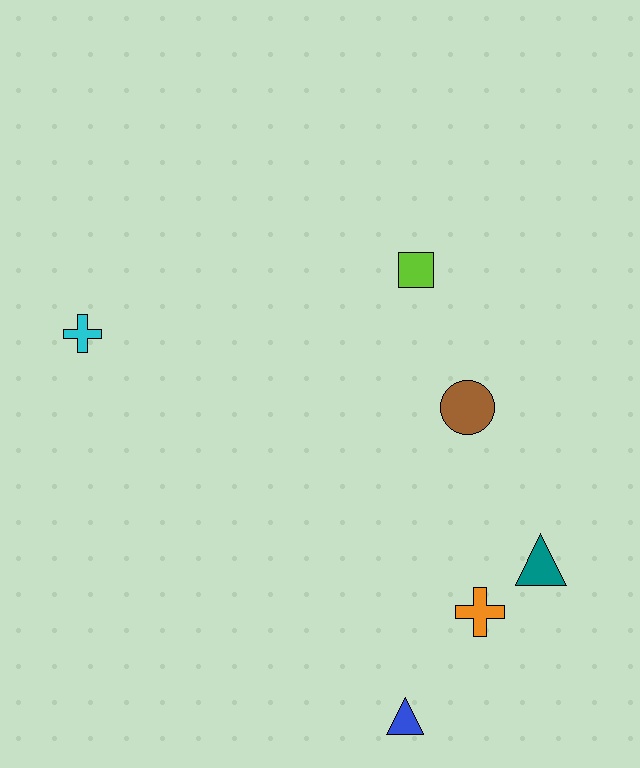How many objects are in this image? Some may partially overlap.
There are 6 objects.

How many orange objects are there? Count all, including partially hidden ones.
There is 1 orange object.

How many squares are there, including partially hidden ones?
There is 1 square.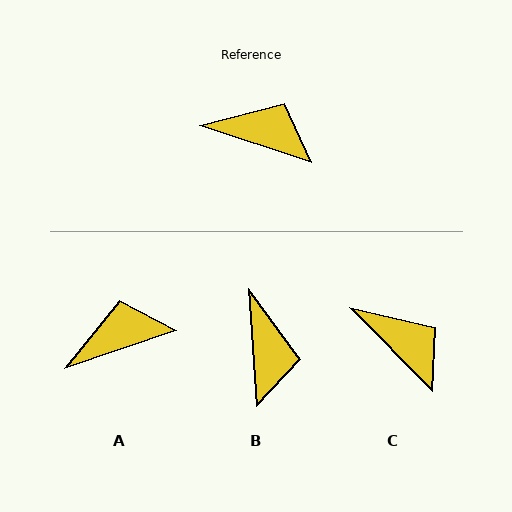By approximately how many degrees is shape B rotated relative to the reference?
Approximately 68 degrees clockwise.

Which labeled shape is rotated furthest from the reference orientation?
B, about 68 degrees away.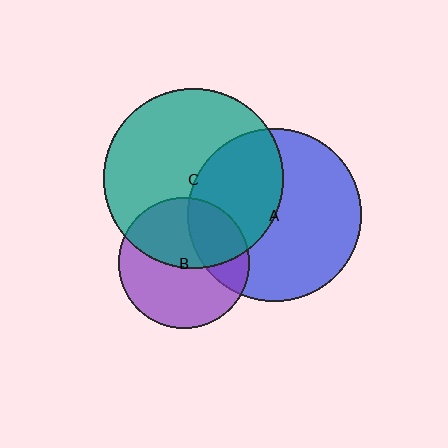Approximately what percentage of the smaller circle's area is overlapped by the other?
Approximately 40%.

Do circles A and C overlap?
Yes.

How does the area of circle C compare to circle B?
Approximately 1.9 times.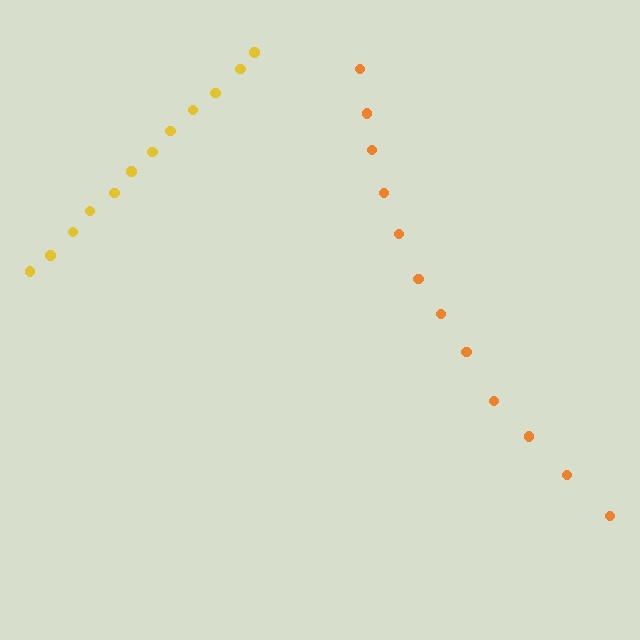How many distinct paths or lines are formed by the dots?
There are 2 distinct paths.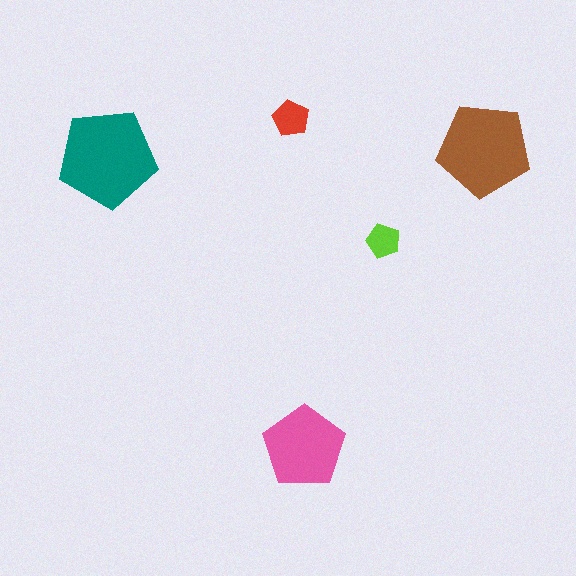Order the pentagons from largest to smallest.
the teal one, the brown one, the pink one, the red one, the lime one.